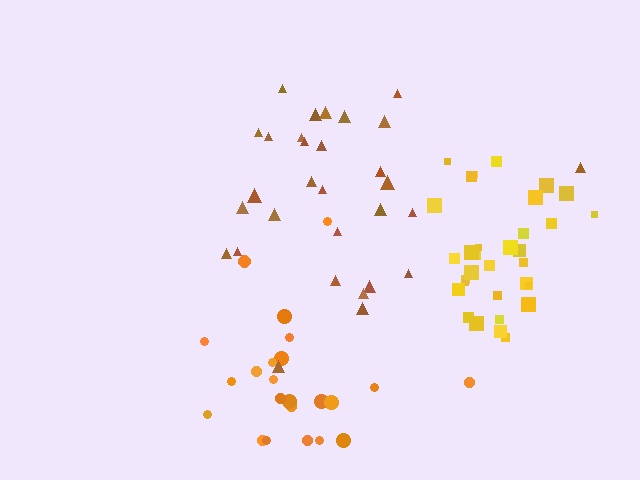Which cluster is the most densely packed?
Yellow.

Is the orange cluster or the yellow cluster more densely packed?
Yellow.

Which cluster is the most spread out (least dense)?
Brown.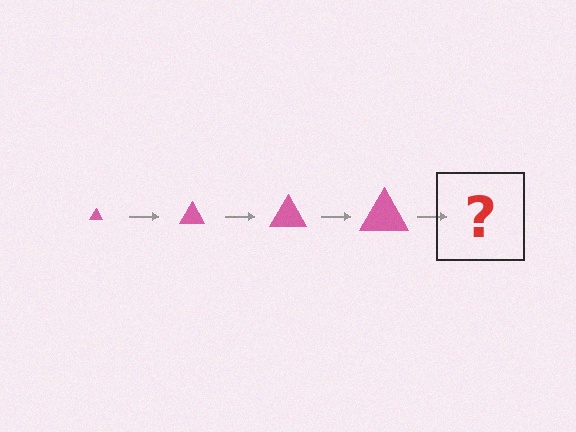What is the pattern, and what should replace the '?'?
The pattern is that the triangle gets progressively larger each step. The '?' should be a pink triangle, larger than the previous one.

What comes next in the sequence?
The next element should be a pink triangle, larger than the previous one.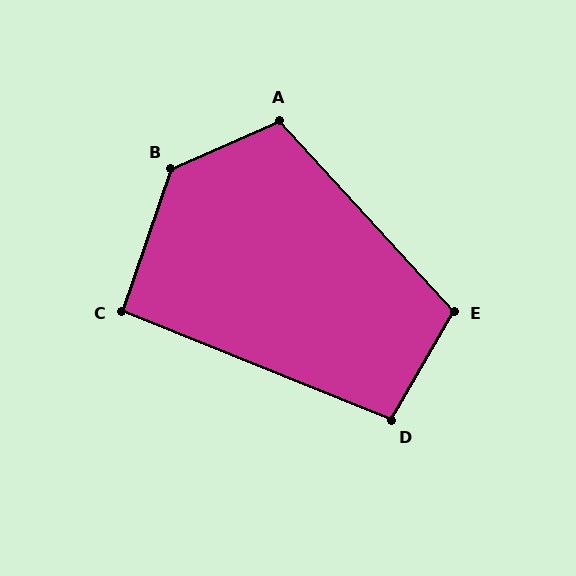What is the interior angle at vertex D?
Approximately 98 degrees (obtuse).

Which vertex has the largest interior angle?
B, at approximately 133 degrees.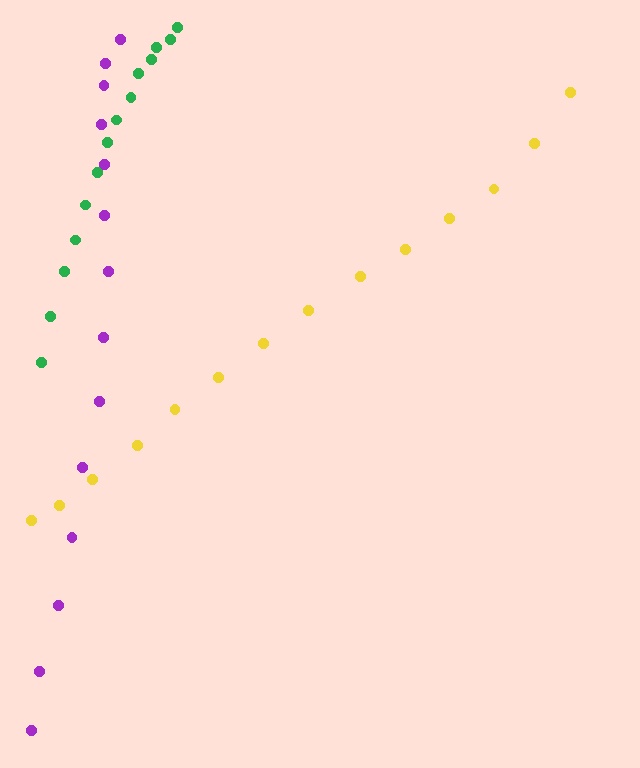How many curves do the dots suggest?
There are 3 distinct paths.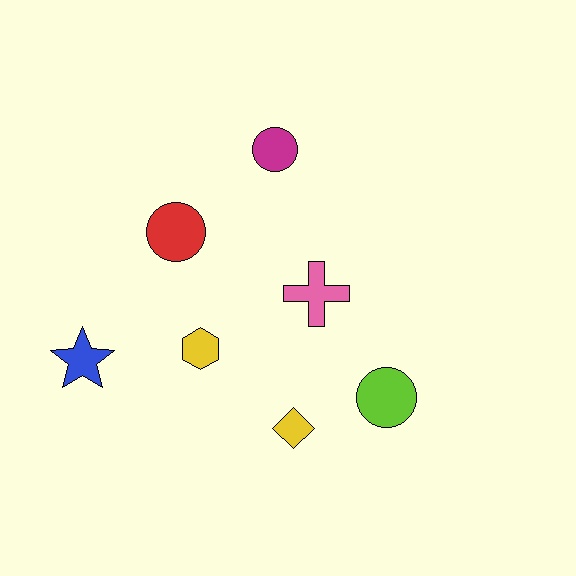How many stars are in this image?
There is 1 star.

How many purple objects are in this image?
There are no purple objects.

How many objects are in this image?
There are 7 objects.